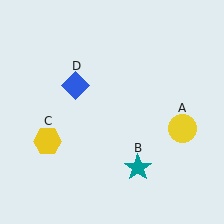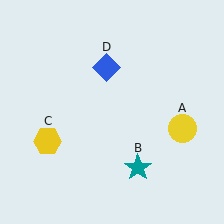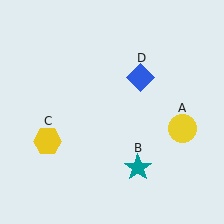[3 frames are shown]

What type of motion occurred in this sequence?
The blue diamond (object D) rotated clockwise around the center of the scene.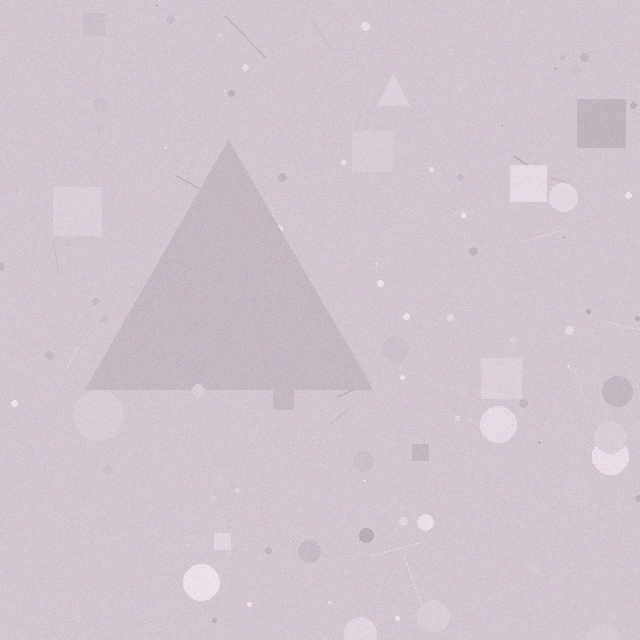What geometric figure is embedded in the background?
A triangle is embedded in the background.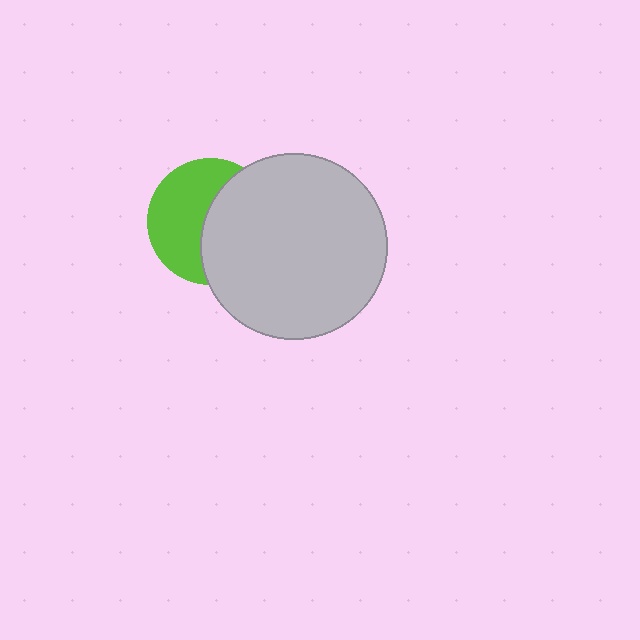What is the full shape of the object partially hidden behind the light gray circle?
The partially hidden object is a lime circle.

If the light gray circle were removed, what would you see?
You would see the complete lime circle.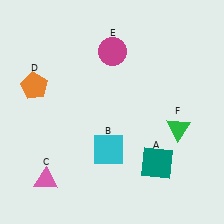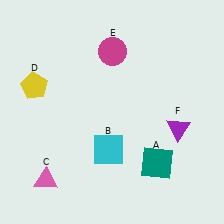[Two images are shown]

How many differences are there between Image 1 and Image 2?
There are 2 differences between the two images.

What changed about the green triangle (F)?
In Image 1, F is green. In Image 2, it changed to purple.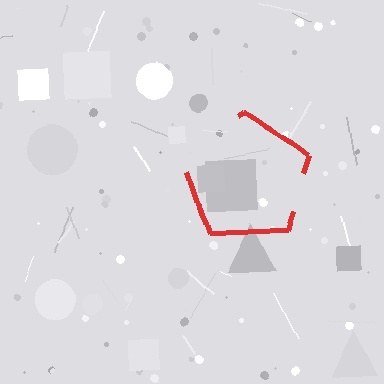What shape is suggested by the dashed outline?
The dashed outline suggests a pentagon.